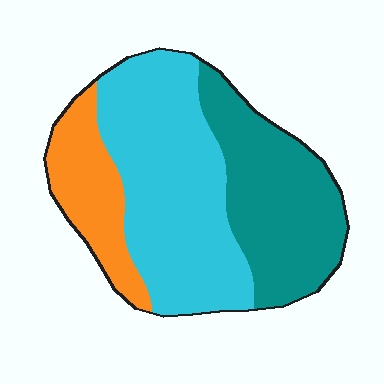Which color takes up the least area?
Orange, at roughly 20%.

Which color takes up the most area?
Cyan, at roughly 50%.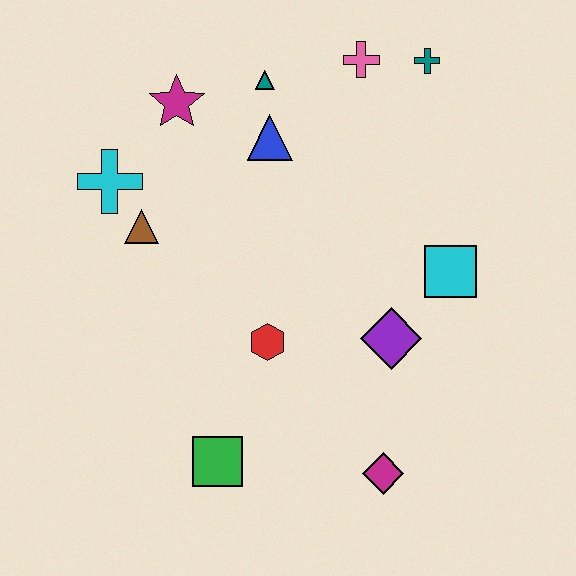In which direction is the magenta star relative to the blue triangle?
The magenta star is to the left of the blue triangle.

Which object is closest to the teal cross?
The pink cross is closest to the teal cross.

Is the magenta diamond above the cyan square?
No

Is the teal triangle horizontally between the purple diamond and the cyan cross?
Yes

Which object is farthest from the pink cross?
The green square is farthest from the pink cross.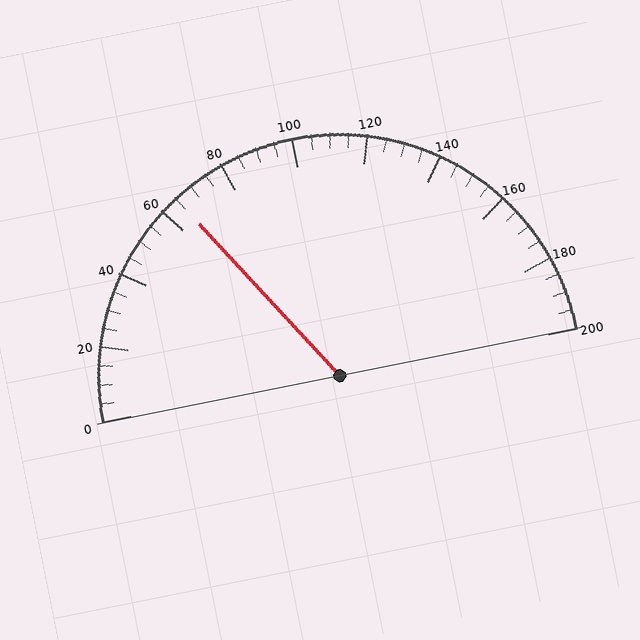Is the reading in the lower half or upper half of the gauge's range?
The reading is in the lower half of the range (0 to 200).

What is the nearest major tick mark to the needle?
The nearest major tick mark is 60.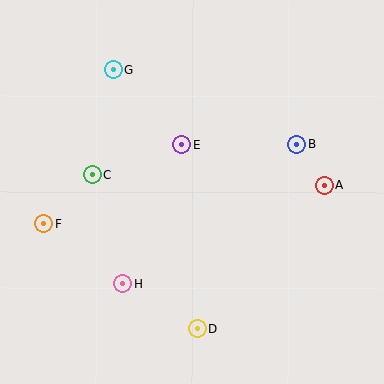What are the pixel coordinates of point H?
Point H is at (122, 284).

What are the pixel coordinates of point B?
Point B is at (297, 144).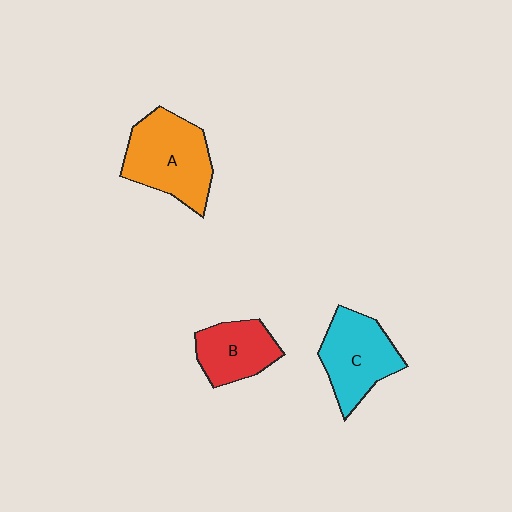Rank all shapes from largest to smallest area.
From largest to smallest: A (orange), C (cyan), B (red).